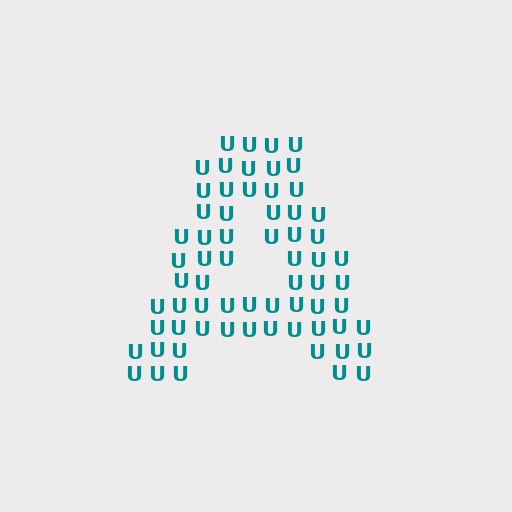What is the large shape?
The large shape is the letter A.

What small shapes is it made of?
It is made of small letter U's.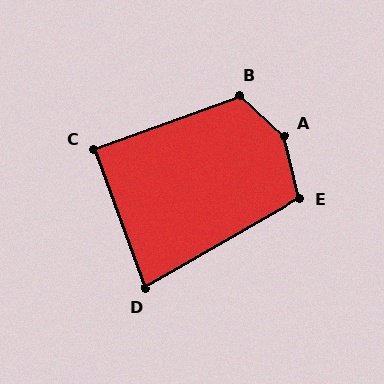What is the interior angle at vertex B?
Approximately 117 degrees (obtuse).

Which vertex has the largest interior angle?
A, at approximately 146 degrees.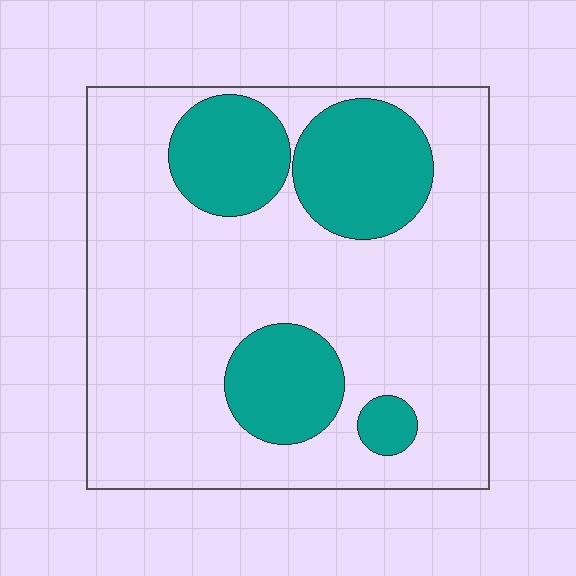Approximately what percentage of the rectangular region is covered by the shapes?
Approximately 25%.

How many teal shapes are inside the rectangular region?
4.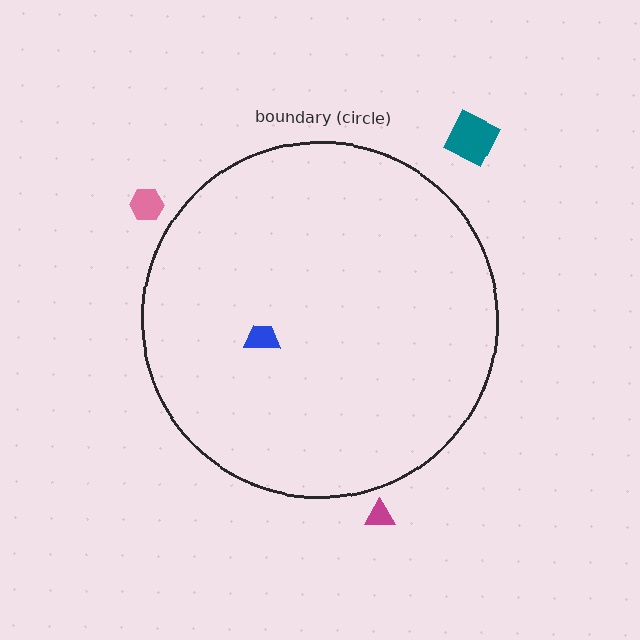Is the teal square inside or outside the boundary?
Outside.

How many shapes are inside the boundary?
1 inside, 3 outside.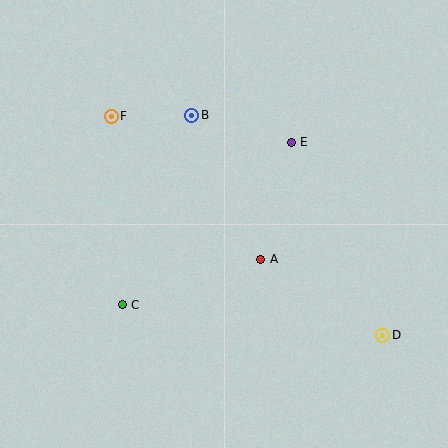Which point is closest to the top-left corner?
Point F is closest to the top-left corner.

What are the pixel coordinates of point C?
Point C is at (122, 305).